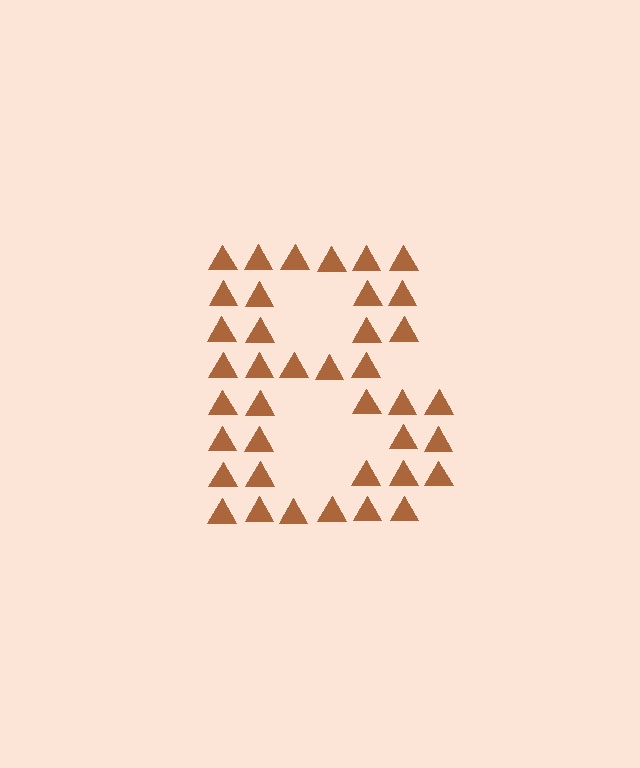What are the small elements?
The small elements are triangles.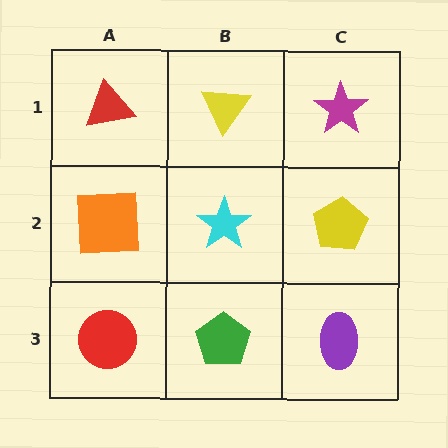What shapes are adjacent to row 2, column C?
A magenta star (row 1, column C), a purple ellipse (row 3, column C), a cyan star (row 2, column B).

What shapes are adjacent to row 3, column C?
A yellow pentagon (row 2, column C), a green pentagon (row 3, column B).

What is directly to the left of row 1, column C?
A yellow triangle.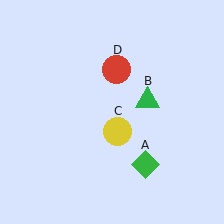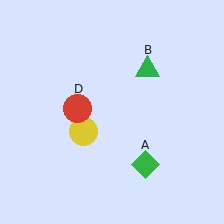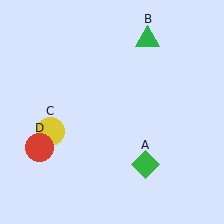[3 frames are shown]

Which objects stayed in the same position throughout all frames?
Green diamond (object A) remained stationary.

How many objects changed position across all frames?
3 objects changed position: green triangle (object B), yellow circle (object C), red circle (object D).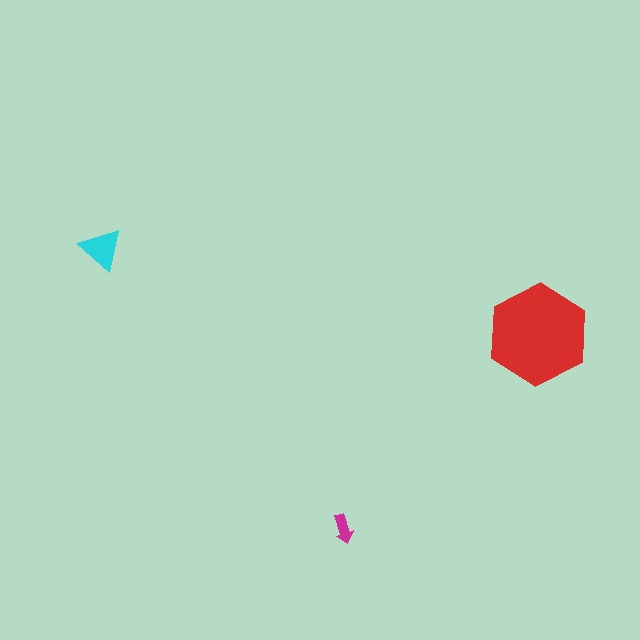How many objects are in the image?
There are 3 objects in the image.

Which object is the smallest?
The magenta arrow.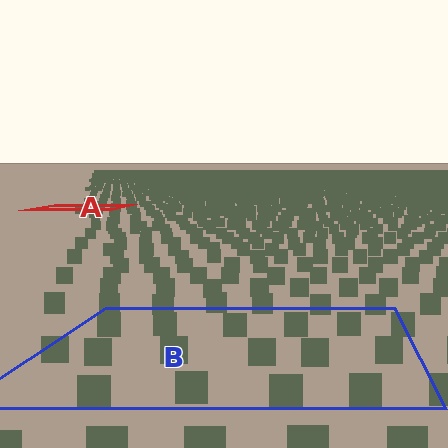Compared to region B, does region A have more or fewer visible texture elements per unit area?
Region A has more texture elements per unit area — they are packed more densely because it is farther away.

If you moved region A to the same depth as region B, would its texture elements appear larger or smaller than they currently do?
They would appear larger. At a closer depth, the same texture elements are projected at a bigger on-screen size.